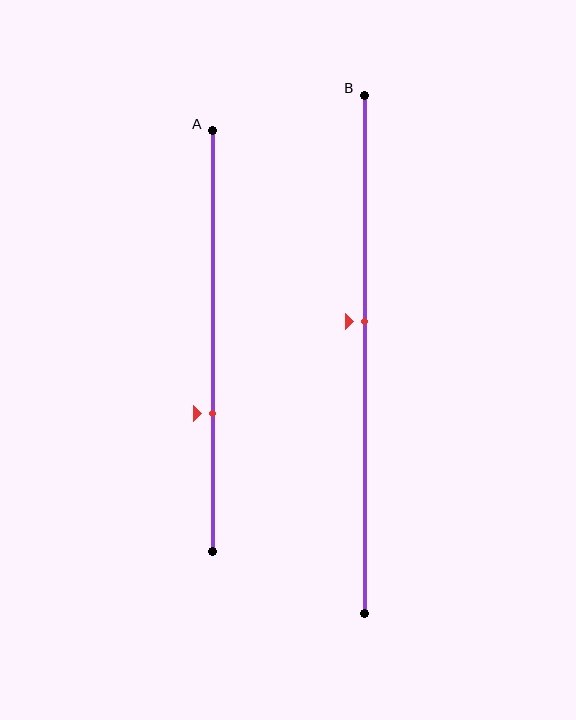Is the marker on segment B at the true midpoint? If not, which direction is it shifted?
No, the marker on segment B is shifted upward by about 6% of the segment length.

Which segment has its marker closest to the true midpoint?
Segment B has its marker closest to the true midpoint.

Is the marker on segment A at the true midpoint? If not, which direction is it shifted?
No, the marker on segment A is shifted downward by about 17% of the segment length.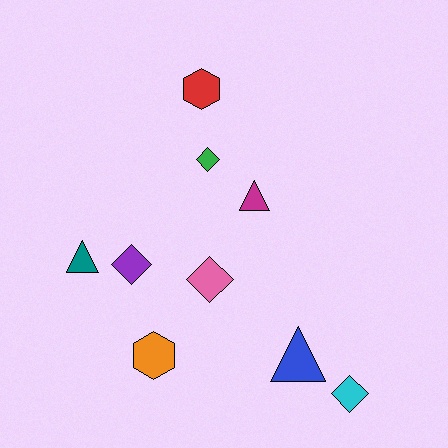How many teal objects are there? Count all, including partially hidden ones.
There is 1 teal object.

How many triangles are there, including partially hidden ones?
There are 3 triangles.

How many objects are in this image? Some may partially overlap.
There are 9 objects.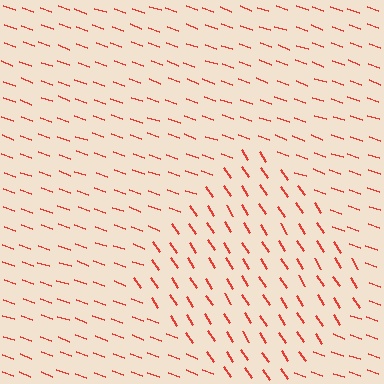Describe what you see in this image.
The image is filled with small red line segments. A diamond region in the image has lines oriented differently from the surrounding lines, creating a visible texture boundary.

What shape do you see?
I see a diamond.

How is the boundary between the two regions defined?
The boundary is defined purely by a change in line orientation (approximately 38 degrees difference). All lines are the same color and thickness.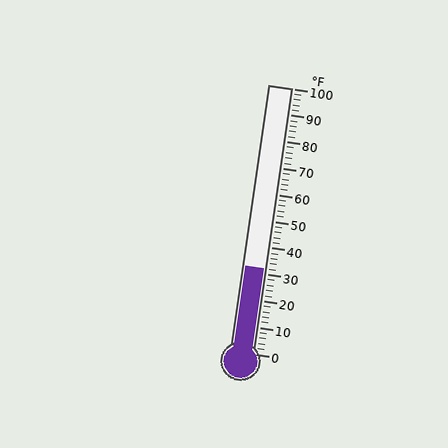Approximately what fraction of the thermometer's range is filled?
The thermometer is filled to approximately 30% of its range.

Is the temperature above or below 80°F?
The temperature is below 80°F.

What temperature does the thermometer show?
The thermometer shows approximately 32°F.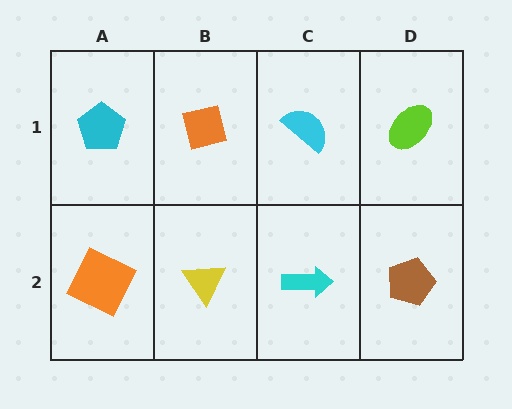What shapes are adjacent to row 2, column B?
An orange square (row 1, column B), an orange square (row 2, column A), a cyan arrow (row 2, column C).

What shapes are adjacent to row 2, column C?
A cyan semicircle (row 1, column C), a yellow triangle (row 2, column B), a brown pentagon (row 2, column D).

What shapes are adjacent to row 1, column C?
A cyan arrow (row 2, column C), an orange square (row 1, column B), a lime ellipse (row 1, column D).